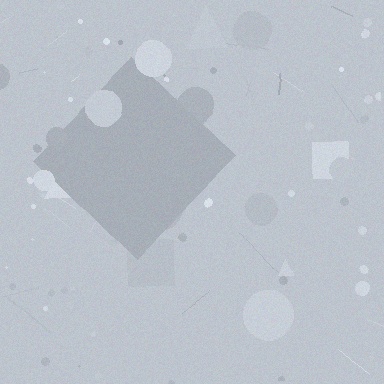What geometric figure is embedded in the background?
A diamond is embedded in the background.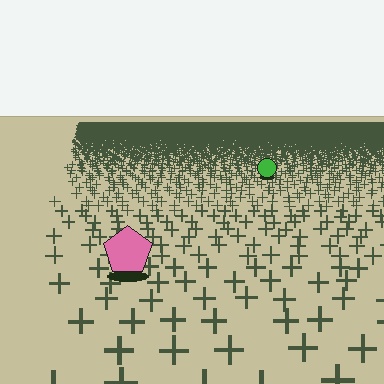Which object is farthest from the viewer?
The green circle is farthest from the viewer. It appears smaller and the ground texture around it is denser.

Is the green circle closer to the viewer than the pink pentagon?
No. The pink pentagon is closer — you can tell from the texture gradient: the ground texture is coarser near it.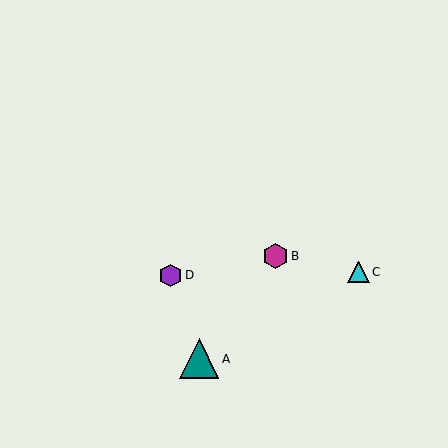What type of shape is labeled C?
Shape C is a cyan triangle.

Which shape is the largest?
The teal triangle (labeled A) is the largest.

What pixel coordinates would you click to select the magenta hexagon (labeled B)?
Click at (275, 256) to select the magenta hexagon B.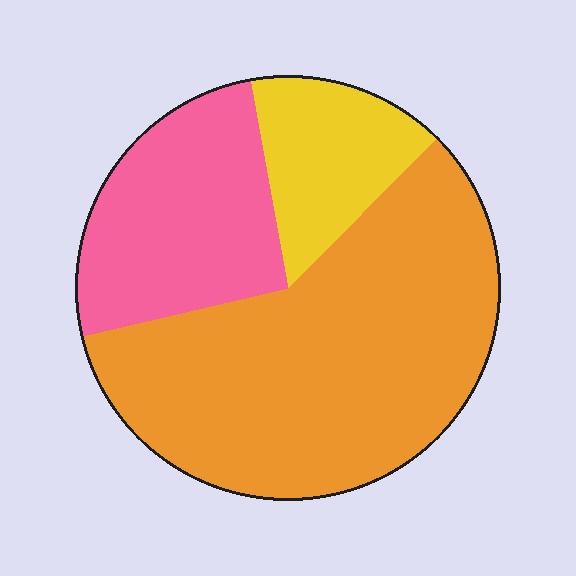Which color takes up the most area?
Orange, at roughly 60%.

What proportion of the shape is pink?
Pink covers about 25% of the shape.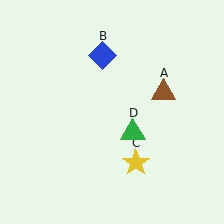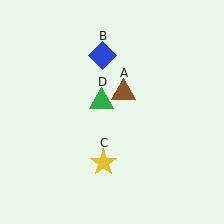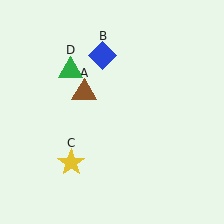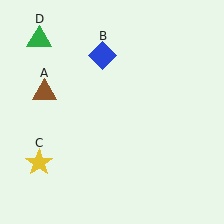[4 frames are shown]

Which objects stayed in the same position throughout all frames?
Blue diamond (object B) remained stationary.